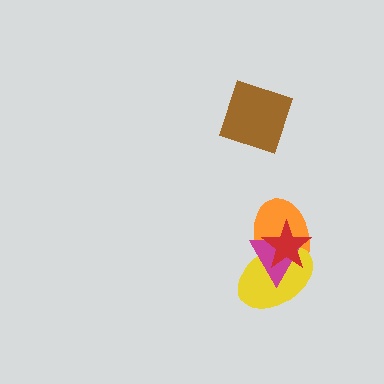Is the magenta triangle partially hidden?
Yes, it is partially covered by another shape.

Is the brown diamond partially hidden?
No, no other shape covers it.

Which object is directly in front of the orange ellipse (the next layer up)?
The yellow ellipse is directly in front of the orange ellipse.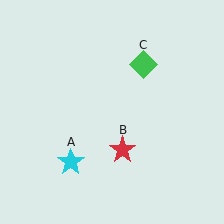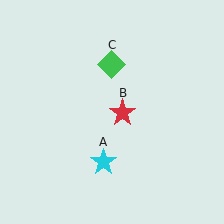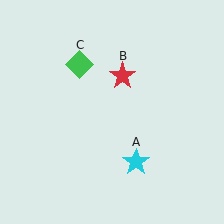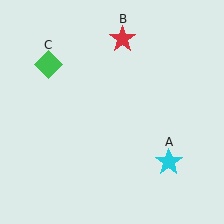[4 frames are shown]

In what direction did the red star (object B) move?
The red star (object B) moved up.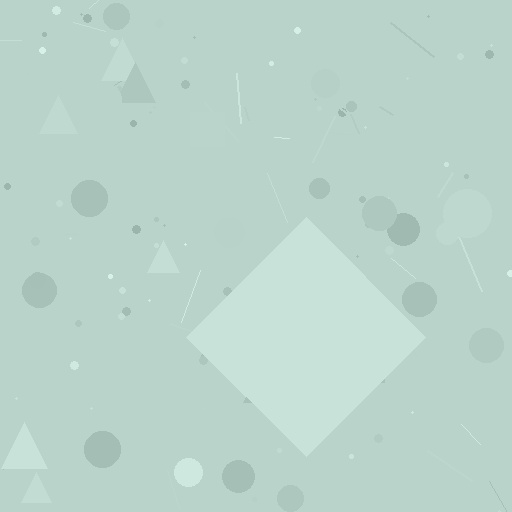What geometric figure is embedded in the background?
A diamond is embedded in the background.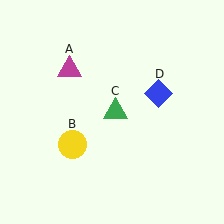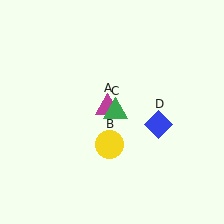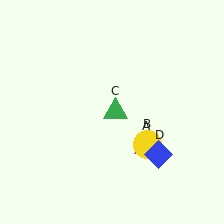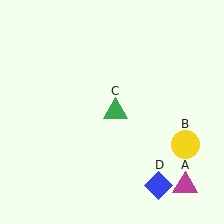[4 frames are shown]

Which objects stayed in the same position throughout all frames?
Green triangle (object C) remained stationary.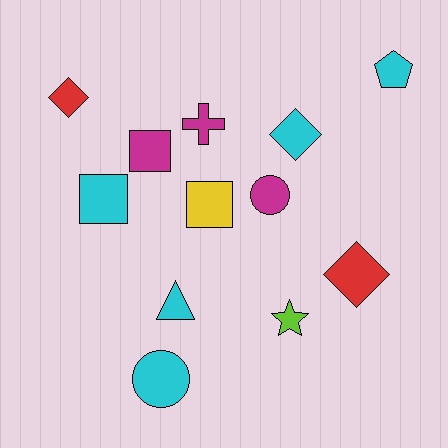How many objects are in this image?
There are 12 objects.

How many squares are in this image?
There are 3 squares.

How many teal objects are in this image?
There are no teal objects.